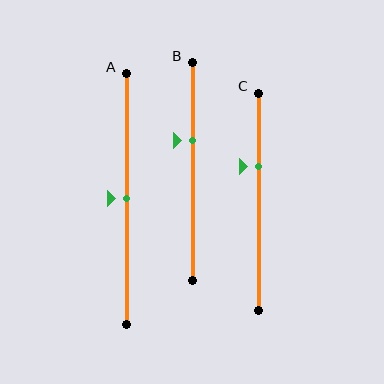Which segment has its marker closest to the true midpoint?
Segment A has its marker closest to the true midpoint.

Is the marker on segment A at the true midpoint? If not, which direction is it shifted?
Yes, the marker on segment A is at the true midpoint.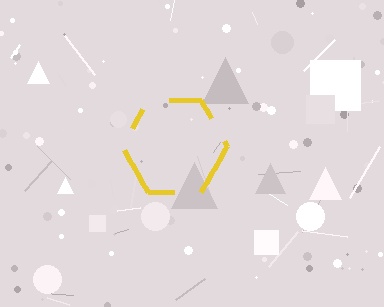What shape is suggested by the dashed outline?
The dashed outline suggests a hexagon.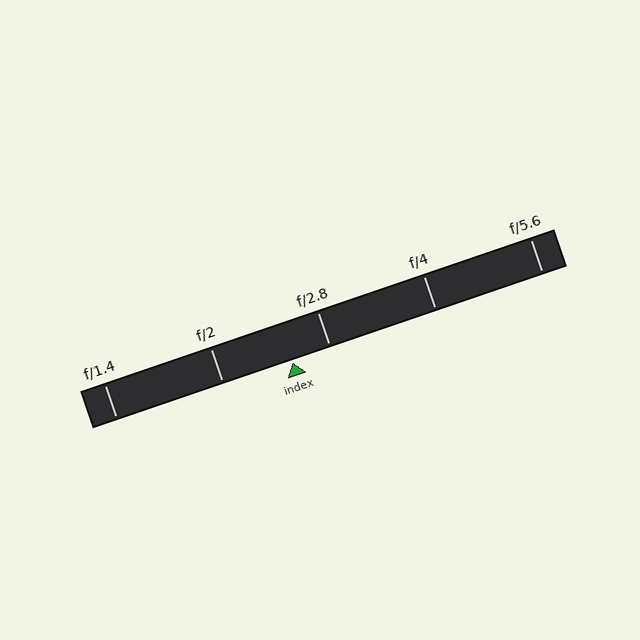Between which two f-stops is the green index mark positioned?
The index mark is between f/2 and f/2.8.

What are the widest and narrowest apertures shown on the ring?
The widest aperture shown is f/1.4 and the narrowest is f/5.6.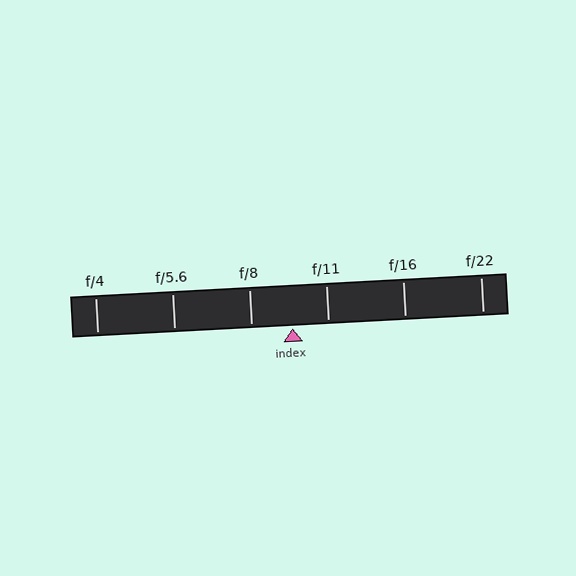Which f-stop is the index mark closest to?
The index mark is closest to f/11.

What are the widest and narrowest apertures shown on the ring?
The widest aperture shown is f/4 and the narrowest is f/22.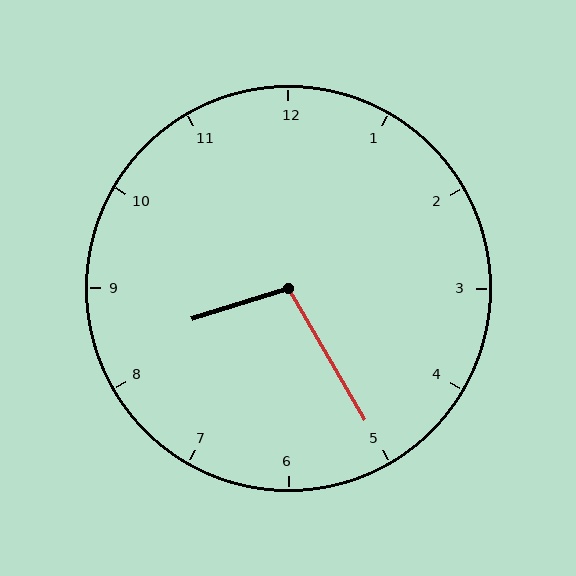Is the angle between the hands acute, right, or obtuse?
It is obtuse.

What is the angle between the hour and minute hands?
Approximately 102 degrees.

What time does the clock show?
8:25.